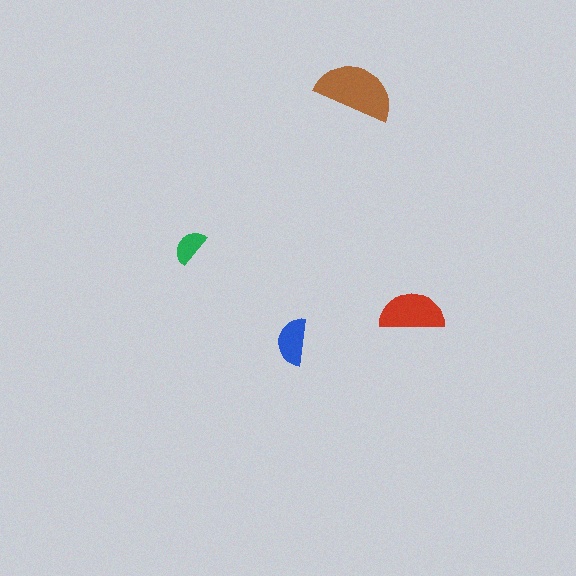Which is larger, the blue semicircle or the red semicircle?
The red one.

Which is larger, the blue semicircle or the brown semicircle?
The brown one.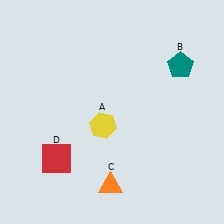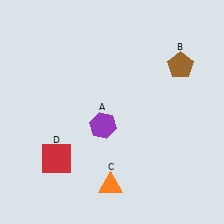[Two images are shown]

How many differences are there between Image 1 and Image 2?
There are 2 differences between the two images.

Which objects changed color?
A changed from yellow to purple. B changed from teal to brown.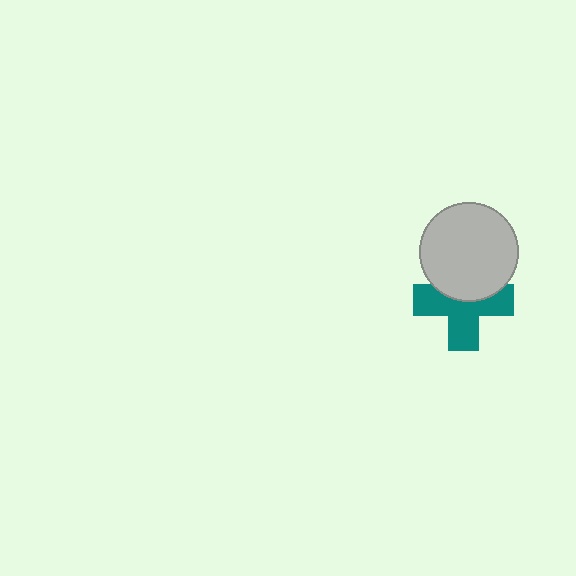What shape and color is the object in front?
The object in front is a light gray circle.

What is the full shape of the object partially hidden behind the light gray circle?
The partially hidden object is a teal cross.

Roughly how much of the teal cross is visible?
About half of it is visible (roughly 62%).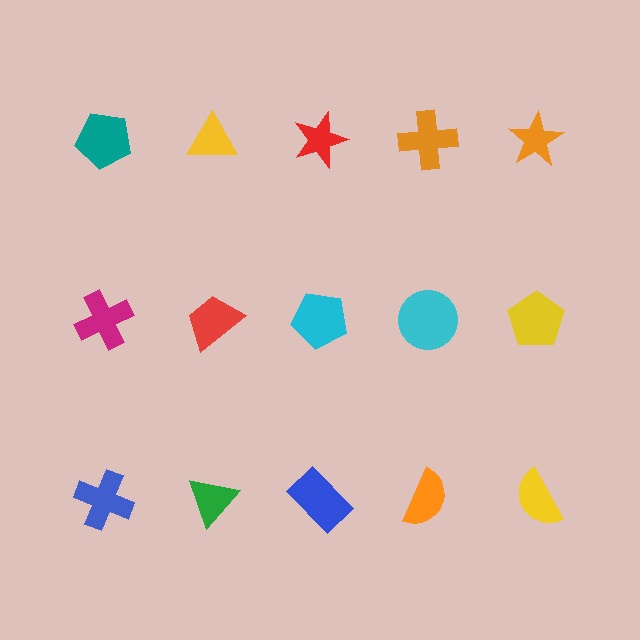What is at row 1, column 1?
A teal pentagon.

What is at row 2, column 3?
A cyan pentagon.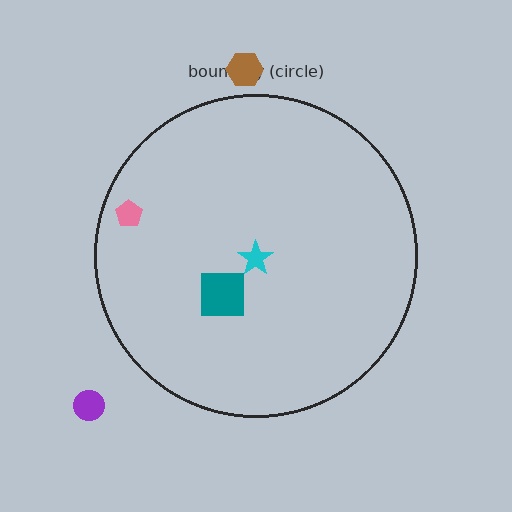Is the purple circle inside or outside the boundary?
Outside.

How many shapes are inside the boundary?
3 inside, 2 outside.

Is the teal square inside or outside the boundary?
Inside.